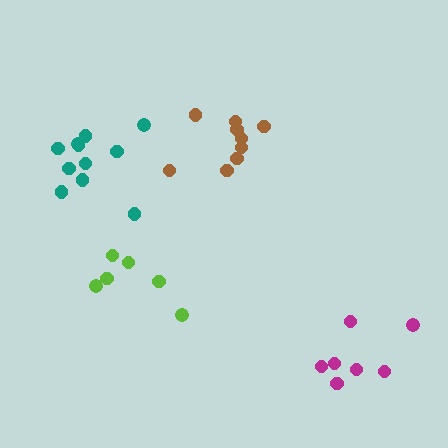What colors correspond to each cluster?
The clusters are colored: brown, magenta, lime, teal.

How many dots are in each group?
Group 1: 9 dots, Group 2: 7 dots, Group 3: 6 dots, Group 4: 11 dots (33 total).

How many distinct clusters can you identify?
There are 4 distinct clusters.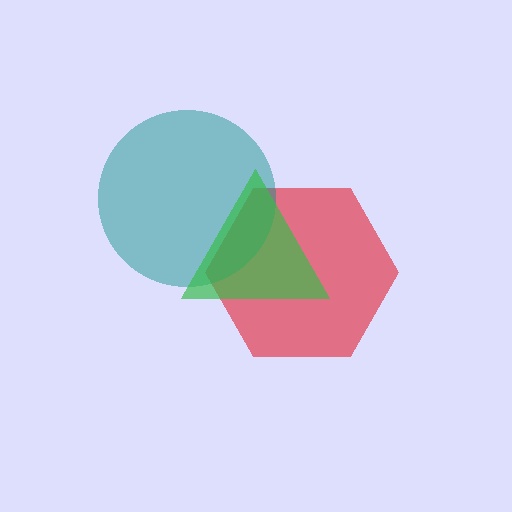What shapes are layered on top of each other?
The layered shapes are: a red hexagon, a teal circle, a green triangle.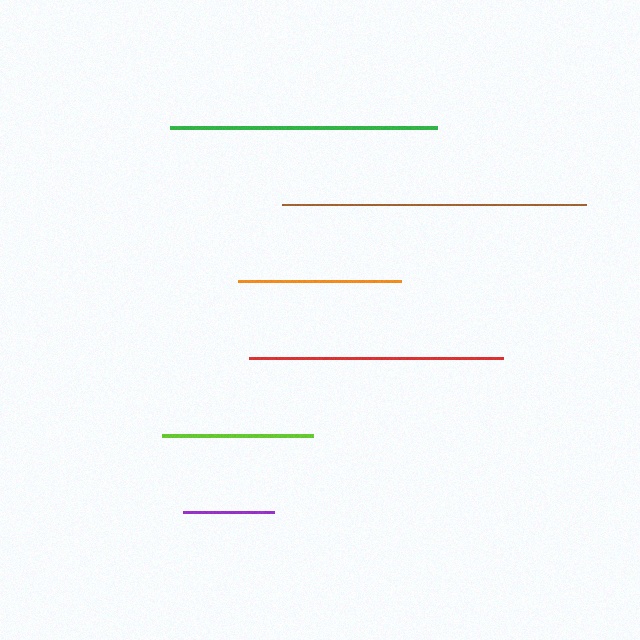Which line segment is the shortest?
The purple line is the shortest at approximately 91 pixels.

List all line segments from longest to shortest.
From longest to shortest: brown, green, red, orange, lime, purple.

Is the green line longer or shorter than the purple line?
The green line is longer than the purple line.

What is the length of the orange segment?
The orange segment is approximately 163 pixels long.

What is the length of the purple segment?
The purple segment is approximately 91 pixels long.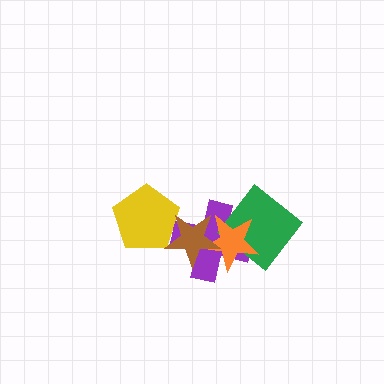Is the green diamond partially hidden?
Yes, it is partially covered by another shape.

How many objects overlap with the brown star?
3 objects overlap with the brown star.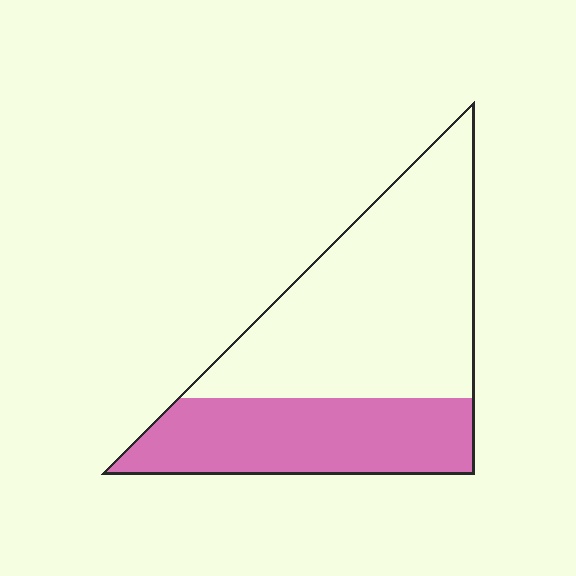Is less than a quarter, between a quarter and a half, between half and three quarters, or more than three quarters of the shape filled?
Between a quarter and a half.